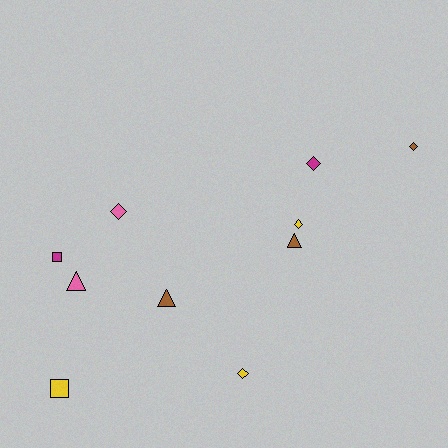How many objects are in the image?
There are 10 objects.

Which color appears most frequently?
Yellow, with 3 objects.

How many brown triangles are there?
There are 2 brown triangles.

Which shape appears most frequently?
Diamond, with 5 objects.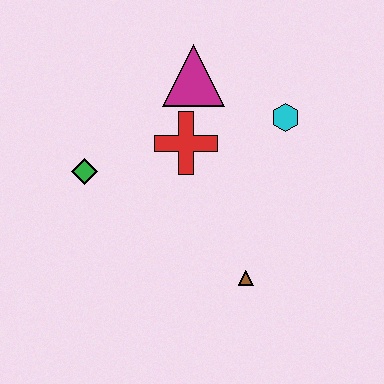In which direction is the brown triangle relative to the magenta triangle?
The brown triangle is below the magenta triangle.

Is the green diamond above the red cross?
No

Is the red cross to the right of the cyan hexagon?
No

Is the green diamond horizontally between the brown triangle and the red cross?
No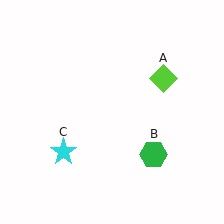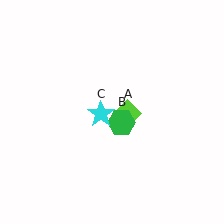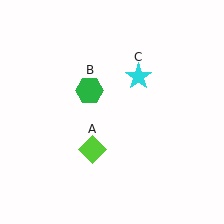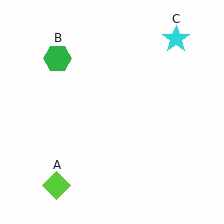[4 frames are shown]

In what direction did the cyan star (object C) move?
The cyan star (object C) moved up and to the right.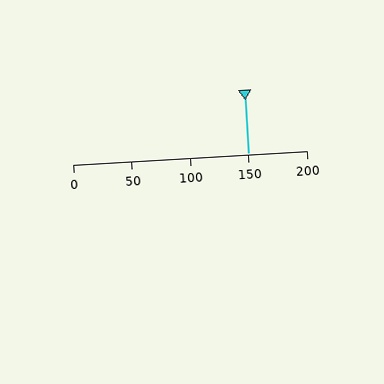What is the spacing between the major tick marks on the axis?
The major ticks are spaced 50 apart.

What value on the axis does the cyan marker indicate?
The marker indicates approximately 150.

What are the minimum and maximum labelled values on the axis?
The axis runs from 0 to 200.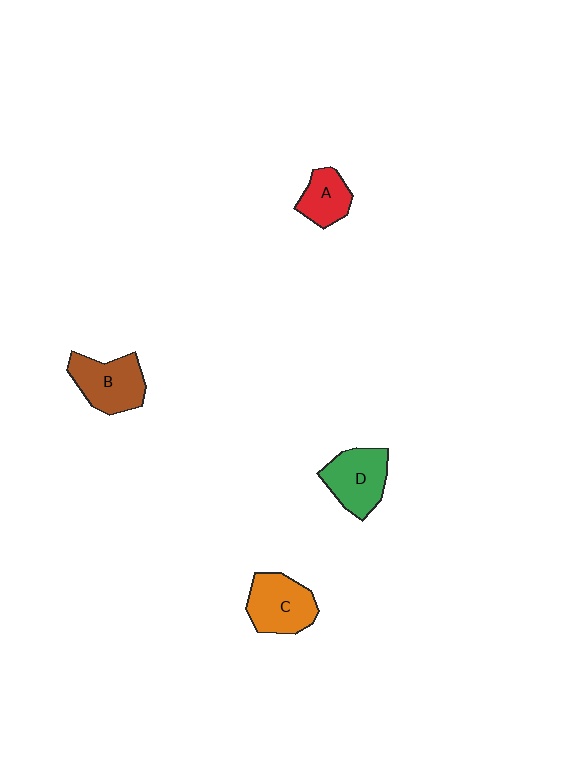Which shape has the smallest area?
Shape A (red).